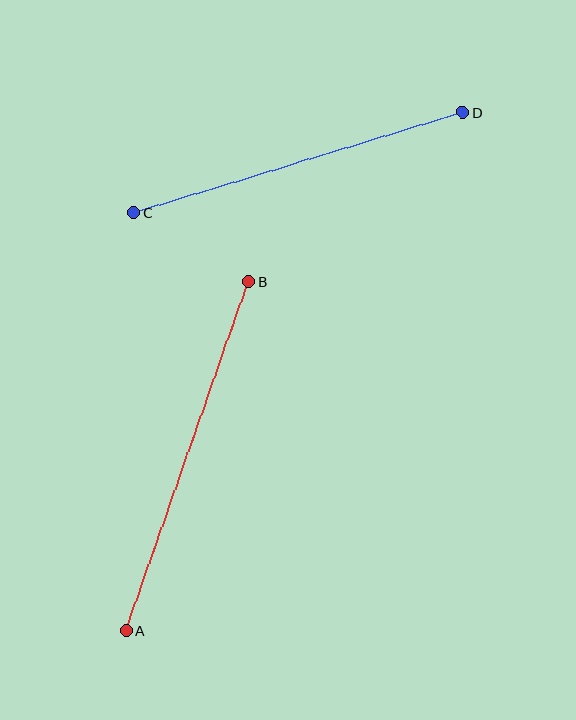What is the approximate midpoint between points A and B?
The midpoint is at approximately (187, 456) pixels.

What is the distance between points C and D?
The distance is approximately 344 pixels.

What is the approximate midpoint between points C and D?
The midpoint is at approximately (298, 162) pixels.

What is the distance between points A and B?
The distance is approximately 370 pixels.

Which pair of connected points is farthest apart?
Points A and B are farthest apart.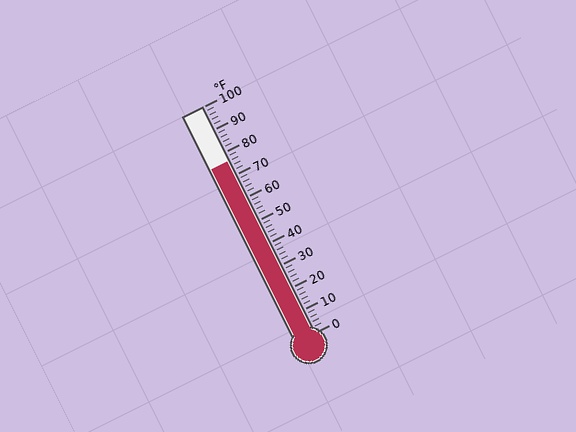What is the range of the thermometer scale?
The thermometer scale ranges from 0°F to 100°F.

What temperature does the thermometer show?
The thermometer shows approximately 76°F.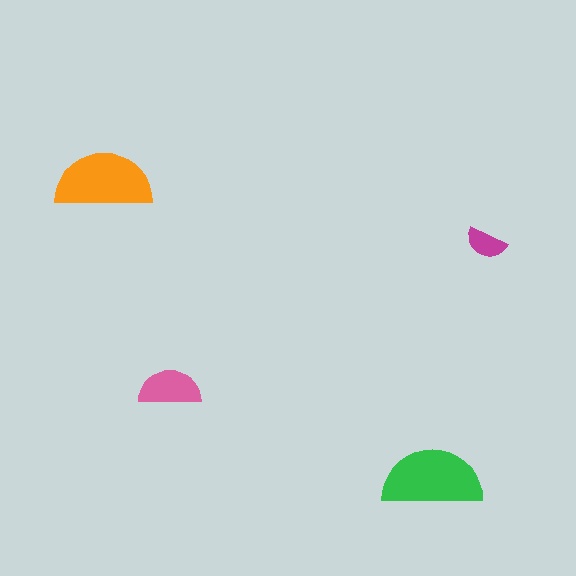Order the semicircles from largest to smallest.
the green one, the orange one, the pink one, the magenta one.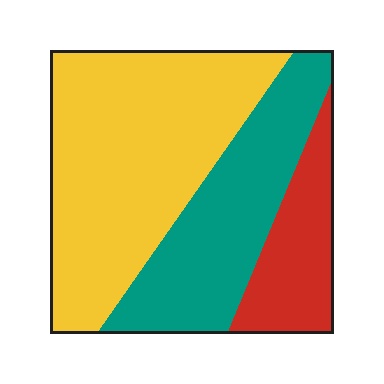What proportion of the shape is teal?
Teal takes up about one third (1/3) of the shape.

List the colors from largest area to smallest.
From largest to smallest: yellow, teal, red.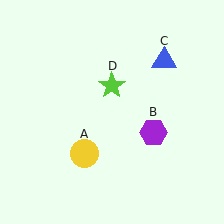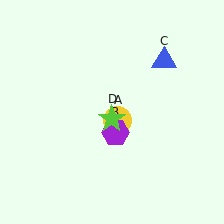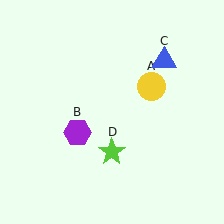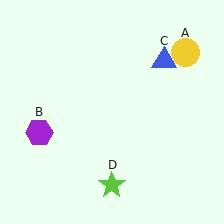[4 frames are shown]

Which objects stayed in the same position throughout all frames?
Blue triangle (object C) remained stationary.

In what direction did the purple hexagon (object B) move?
The purple hexagon (object B) moved left.